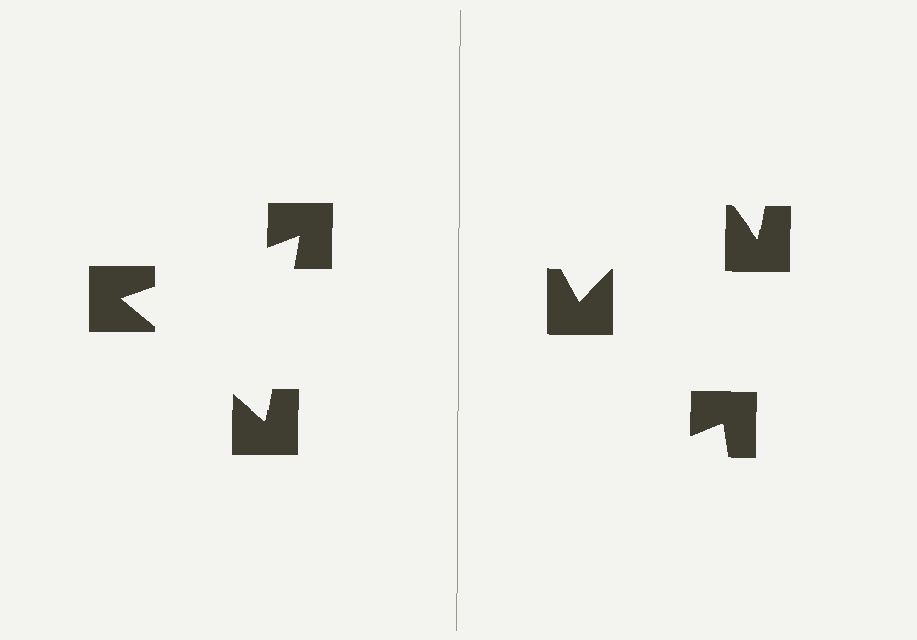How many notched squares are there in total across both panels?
6 — 3 on each side.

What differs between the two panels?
The notched squares are positioned identically on both sides; only the wedge orientations differ. On the left they align to a triangle; on the right they are misaligned.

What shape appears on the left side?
An illusory triangle.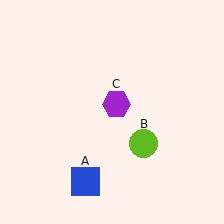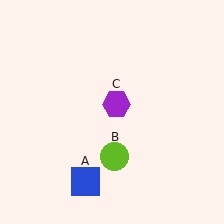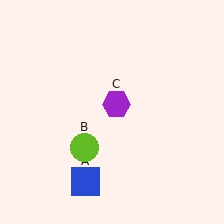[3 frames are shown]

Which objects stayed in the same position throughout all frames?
Blue square (object A) and purple hexagon (object C) remained stationary.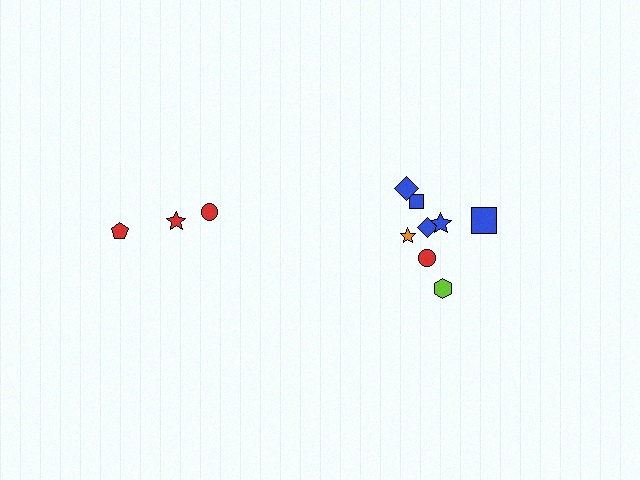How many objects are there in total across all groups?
There are 11 objects.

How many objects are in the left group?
There are 3 objects.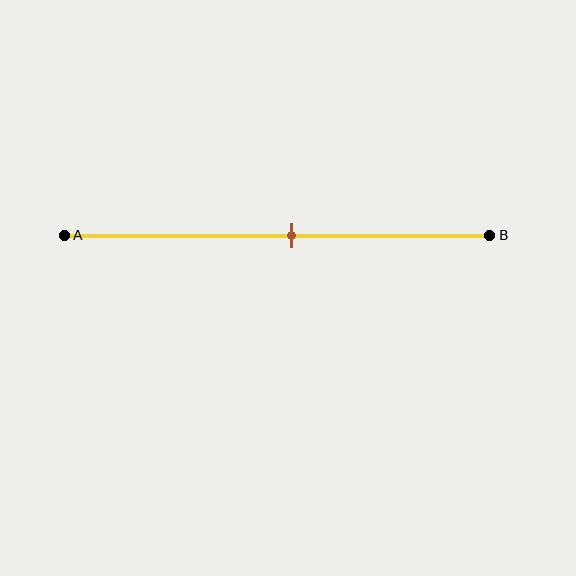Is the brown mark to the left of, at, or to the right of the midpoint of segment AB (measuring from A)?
The brown mark is to the right of the midpoint of segment AB.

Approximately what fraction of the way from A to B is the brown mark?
The brown mark is approximately 55% of the way from A to B.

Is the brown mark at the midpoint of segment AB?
No, the mark is at about 55% from A, not at the 50% midpoint.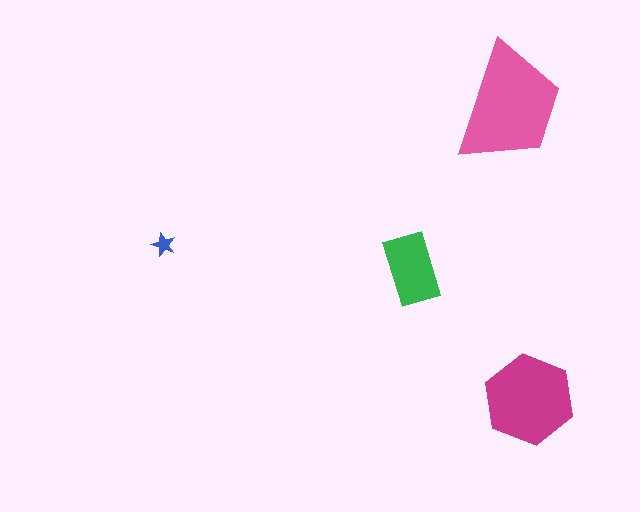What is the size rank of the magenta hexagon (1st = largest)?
2nd.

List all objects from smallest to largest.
The blue star, the green rectangle, the magenta hexagon, the pink trapezoid.